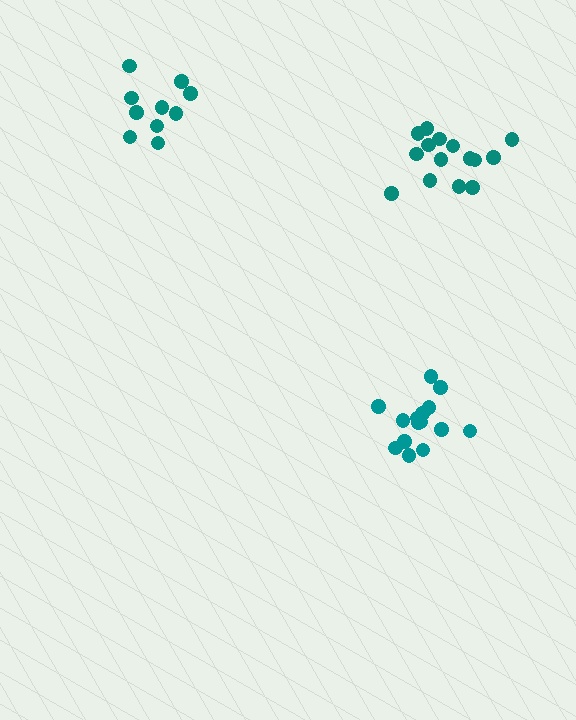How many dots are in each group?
Group 1: 15 dots, Group 2: 10 dots, Group 3: 15 dots (40 total).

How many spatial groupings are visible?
There are 3 spatial groupings.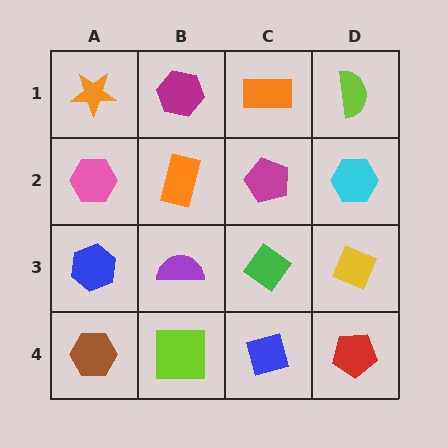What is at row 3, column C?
A green diamond.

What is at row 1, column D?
A lime semicircle.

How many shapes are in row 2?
4 shapes.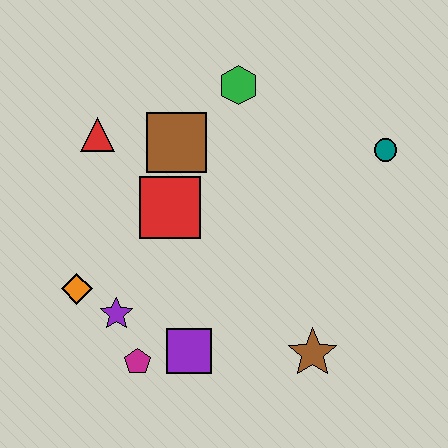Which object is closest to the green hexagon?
The brown square is closest to the green hexagon.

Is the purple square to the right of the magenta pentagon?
Yes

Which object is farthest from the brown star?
The red triangle is farthest from the brown star.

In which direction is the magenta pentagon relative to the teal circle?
The magenta pentagon is to the left of the teal circle.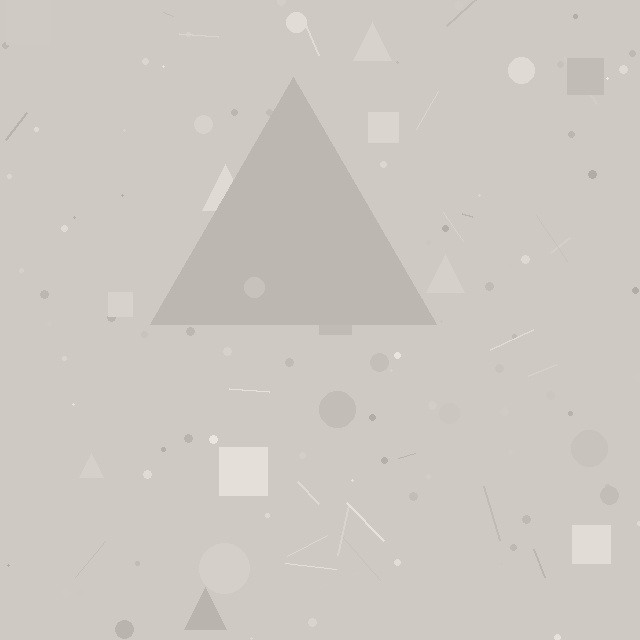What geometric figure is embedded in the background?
A triangle is embedded in the background.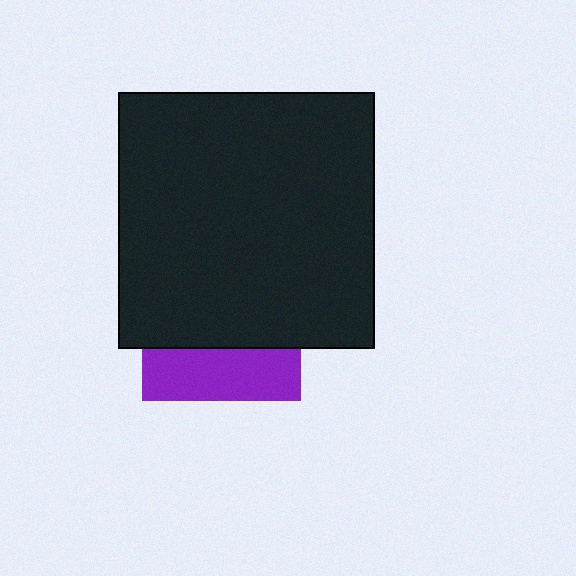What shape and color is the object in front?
The object in front is a black square.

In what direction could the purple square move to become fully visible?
The purple square could move down. That would shift it out from behind the black square entirely.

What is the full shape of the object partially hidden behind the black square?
The partially hidden object is a purple square.